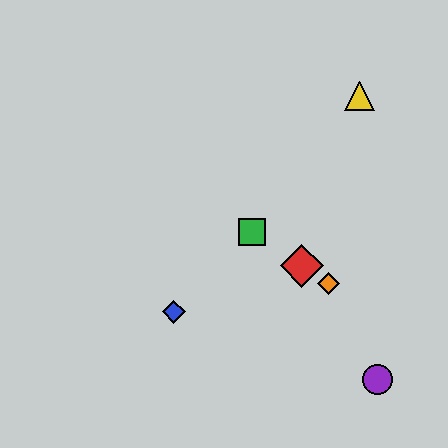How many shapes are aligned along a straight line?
3 shapes (the red diamond, the green square, the orange diamond) are aligned along a straight line.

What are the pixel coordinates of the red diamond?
The red diamond is at (302, 266).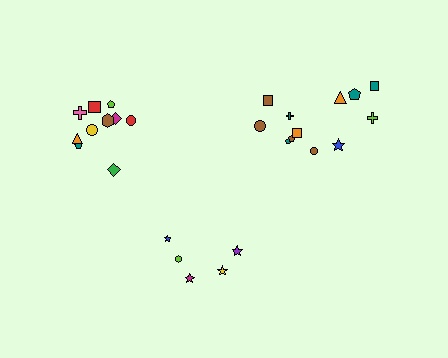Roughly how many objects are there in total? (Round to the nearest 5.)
Roughly 25 objects in total.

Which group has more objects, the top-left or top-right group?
The top-right group.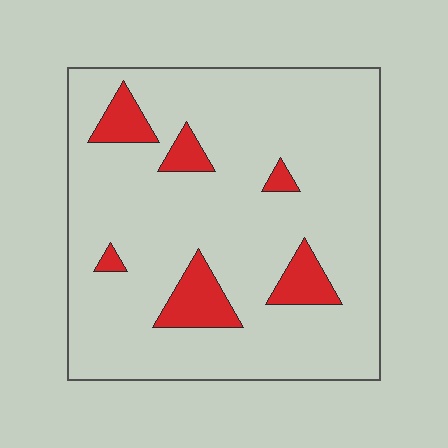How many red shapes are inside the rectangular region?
6.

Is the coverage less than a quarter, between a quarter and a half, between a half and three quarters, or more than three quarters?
Less than a quarter.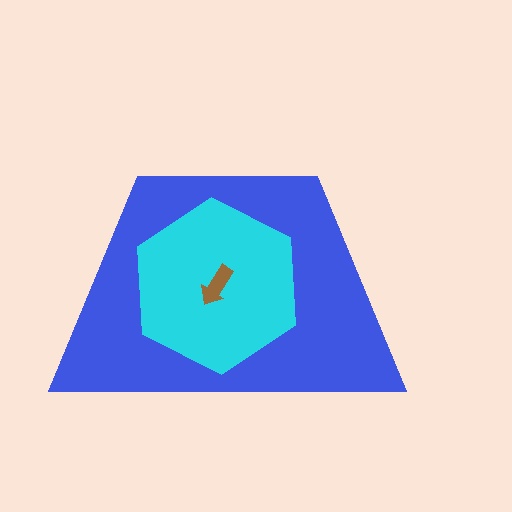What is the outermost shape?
The blue trapezoid.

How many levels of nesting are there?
3.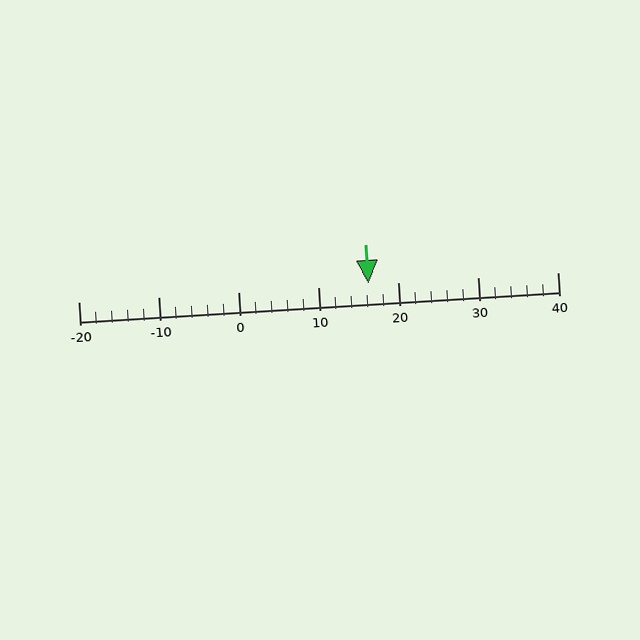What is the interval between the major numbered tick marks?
The major tick marks are spaced 10 units apart.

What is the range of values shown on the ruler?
The ruler shows values from -20 to 40.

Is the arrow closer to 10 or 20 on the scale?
The arrow is closer to 20.